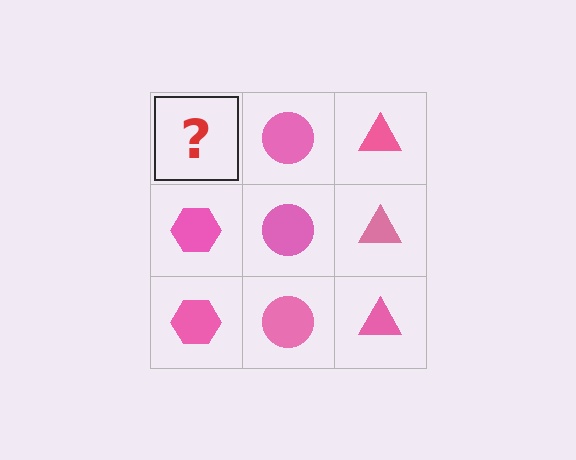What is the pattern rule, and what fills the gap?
The rule is that each column has a consistent shape. The gap should be filled with a pink hexagon.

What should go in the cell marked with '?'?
The missing cell should contain a pink hexagon.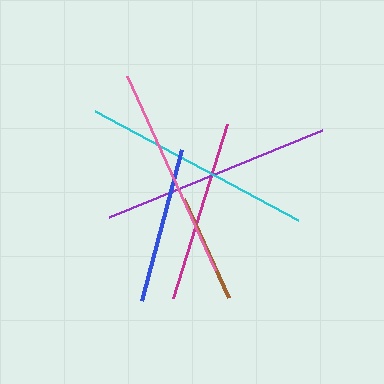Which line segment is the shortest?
The brown line is the shortest at approximately 109 pixels.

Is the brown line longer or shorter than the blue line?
The blue line is longer than the brown line.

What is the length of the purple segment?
The purple segment is approximately 231 pixels long.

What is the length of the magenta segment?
The magenta segment is approximately 182 pixels long.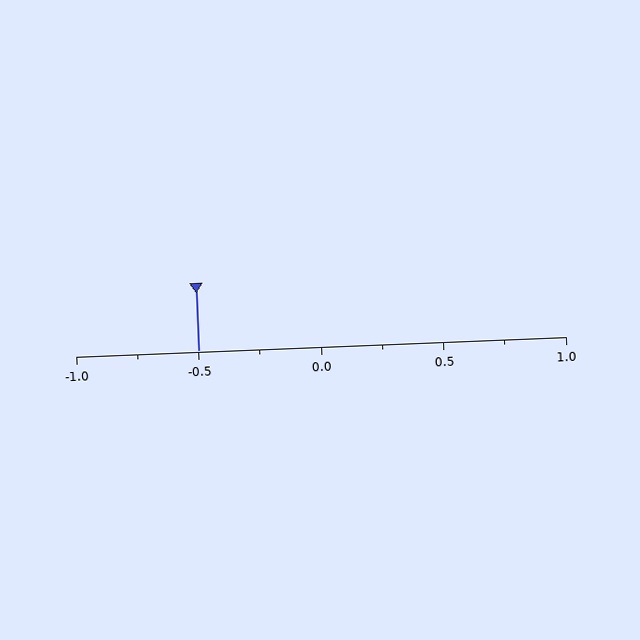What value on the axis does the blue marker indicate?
The marker indicates approximately -0.5.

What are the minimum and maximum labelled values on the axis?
The axis runs from -1.0 to 1.0.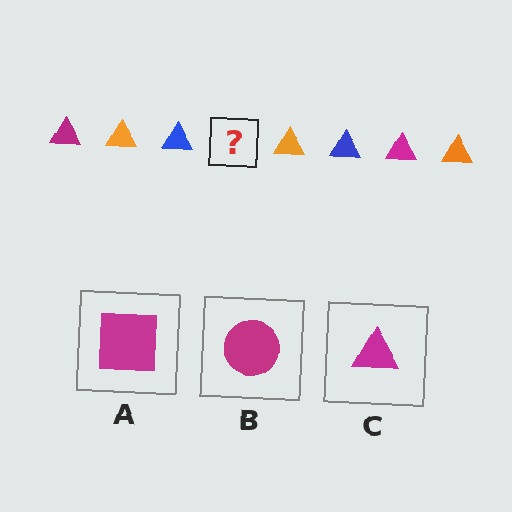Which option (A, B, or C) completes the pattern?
C.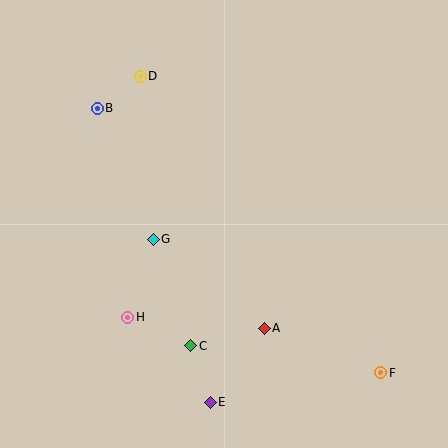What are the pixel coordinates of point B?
Point B is at (97, 108).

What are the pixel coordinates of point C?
Point C is at (191, 346).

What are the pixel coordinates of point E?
Point E is at (210, 402).